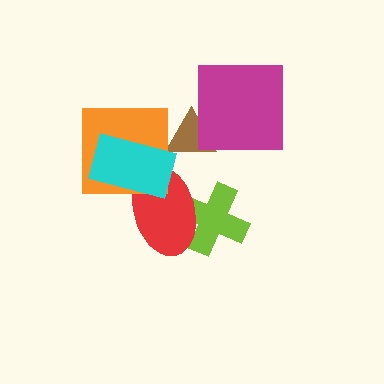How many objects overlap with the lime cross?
1 object overlaps with the lime cross.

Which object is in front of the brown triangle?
The magenta square is in front of the brown triangle.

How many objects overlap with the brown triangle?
1 object overlaps with the brown triangle.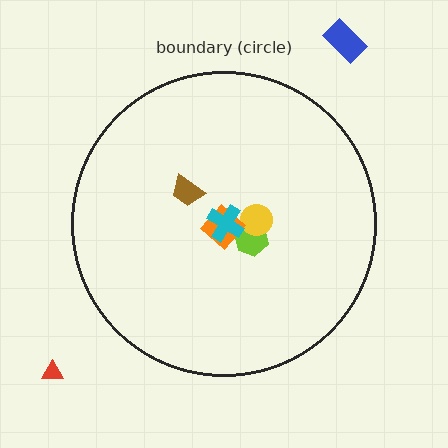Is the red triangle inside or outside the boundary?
Outside.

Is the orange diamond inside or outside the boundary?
Inside.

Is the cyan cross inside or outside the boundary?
Inside.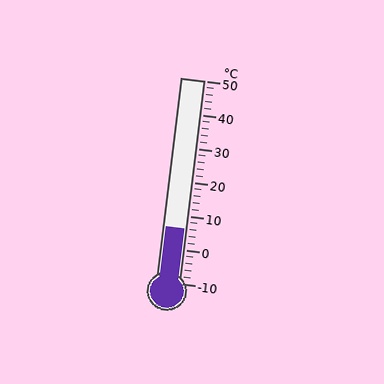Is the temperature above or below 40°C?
The temperature is below 40°C.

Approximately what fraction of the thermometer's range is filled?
The thermometer is filled to approximately 25% of its range.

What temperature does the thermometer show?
The thermometer shows approximately 6°C.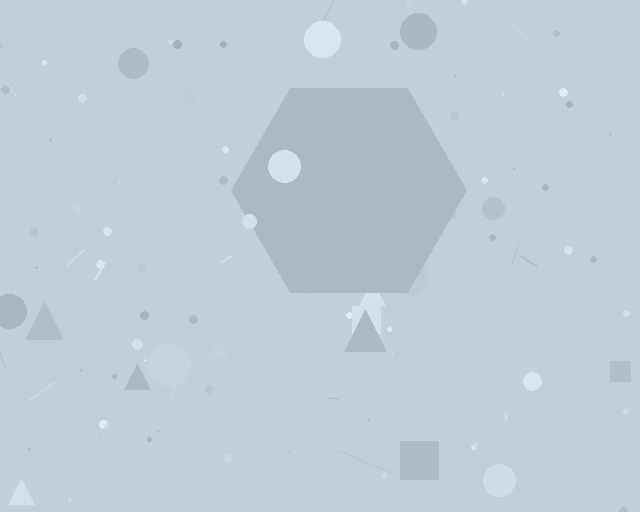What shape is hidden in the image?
A hexagon is hidden in the image.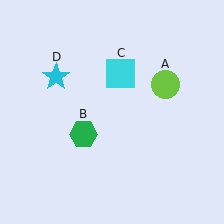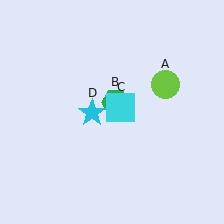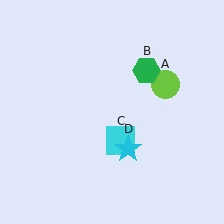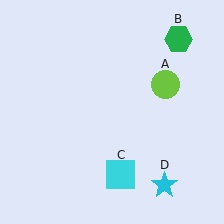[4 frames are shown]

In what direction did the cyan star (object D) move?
The cyan star (object D) moved down and to the right.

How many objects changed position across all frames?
3 objects changed position: green hexagon (object B), cyan square (object C), cyan star (object D).